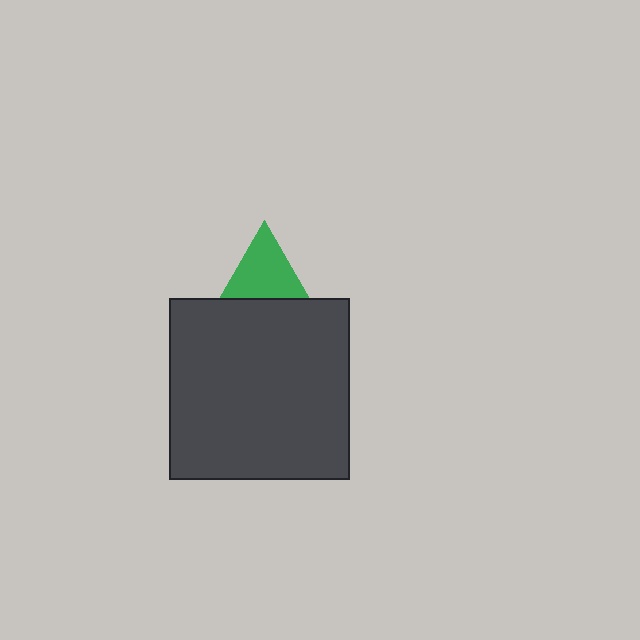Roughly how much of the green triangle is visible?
About half of it is visible (roughly 47%).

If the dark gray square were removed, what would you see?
You would see the complete green triangle.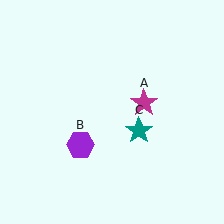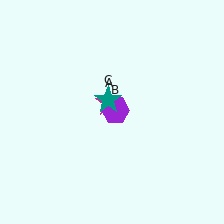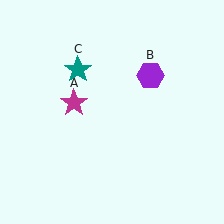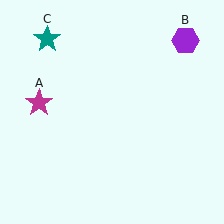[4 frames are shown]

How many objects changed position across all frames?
3 objects changed position: magenta star (object A), purple hexagon (object B), teal star (object C).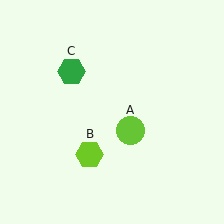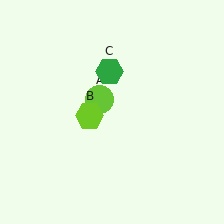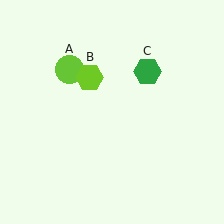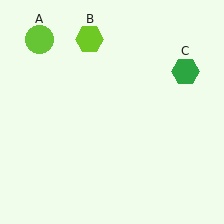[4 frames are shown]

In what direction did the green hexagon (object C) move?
The green hexagon (object C) moved right.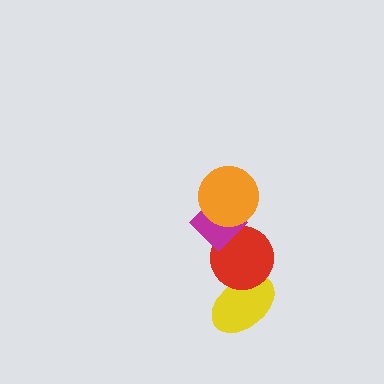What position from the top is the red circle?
The red circle is 3rd from the top.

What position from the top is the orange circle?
The orange circle is 1st from the top.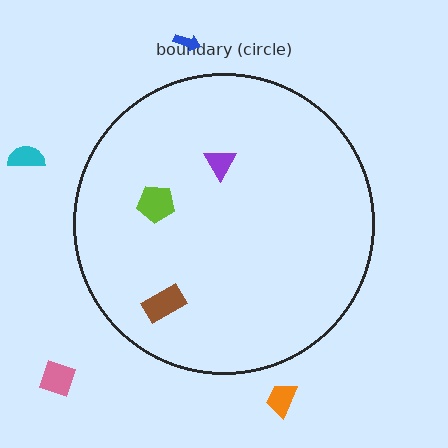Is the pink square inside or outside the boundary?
Outside.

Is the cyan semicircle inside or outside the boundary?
Outside.